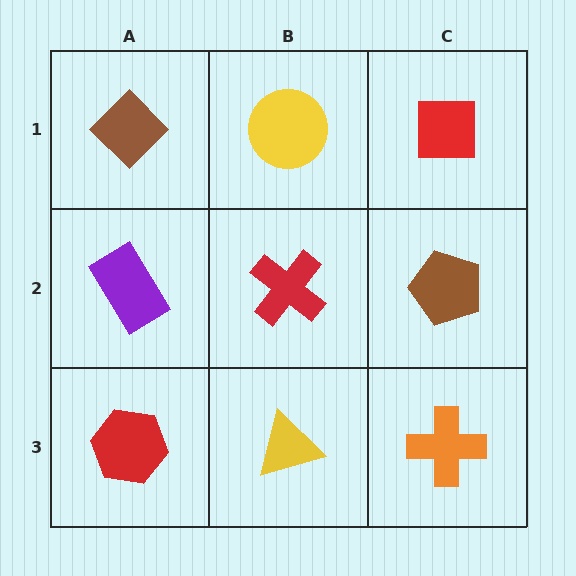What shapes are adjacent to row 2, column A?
A brown diamond (row 1, column A), a red hexagon (row 3, column A), a red cross (row 2, column B).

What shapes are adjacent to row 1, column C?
A brown pentagon (row 2, column C), a yellow circle (row 1, column B).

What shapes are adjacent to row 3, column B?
A red cross (row 2, column B), a red hexagon (row 3, column A), an orange cross (row 3, column C).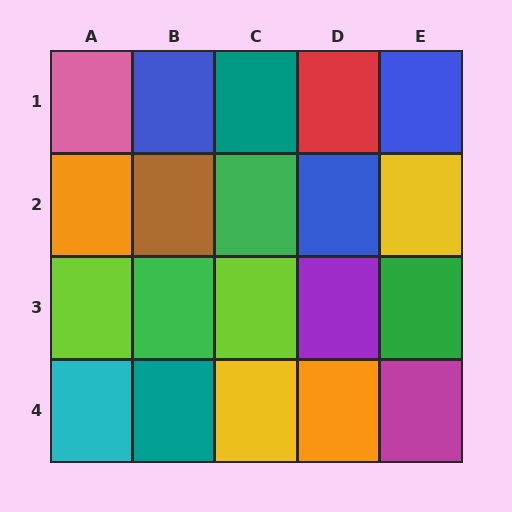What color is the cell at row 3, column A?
Lime.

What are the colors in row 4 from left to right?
Cyan, teal, yellow, orange, magenta.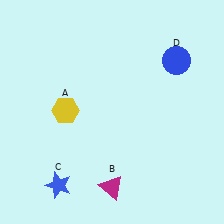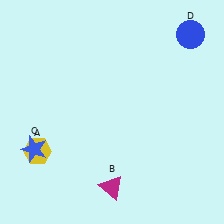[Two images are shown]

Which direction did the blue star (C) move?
The blue star (C) moved up.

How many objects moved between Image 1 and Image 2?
3 objects moved between the two images.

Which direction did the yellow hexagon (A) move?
The yellow hexagon (A) moved down.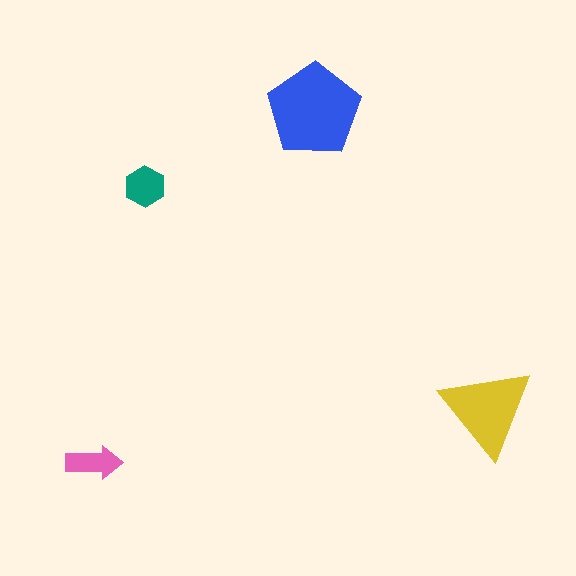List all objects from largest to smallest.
The blue pentagon, the yellow triangle, the teal hexagon, the pink arrow.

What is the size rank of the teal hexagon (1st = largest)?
3rd.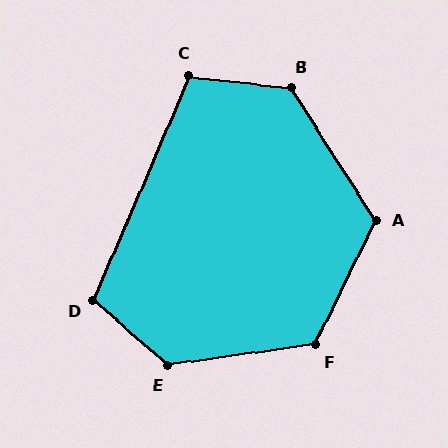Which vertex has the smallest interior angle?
C, at approximately 107 degrees.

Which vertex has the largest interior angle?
E, at approximately 132 degrees.